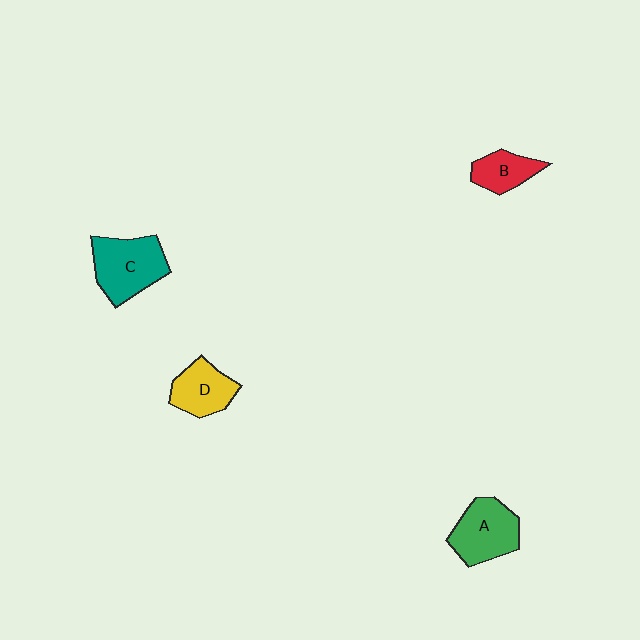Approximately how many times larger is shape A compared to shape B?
Approximately 1.6 times.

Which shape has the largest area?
Shape C (teal).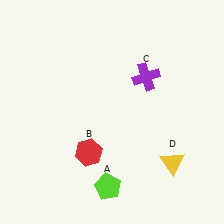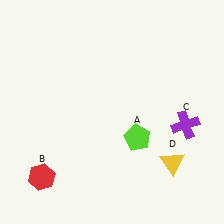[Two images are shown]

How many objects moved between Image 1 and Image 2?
3 objects moved between the two images.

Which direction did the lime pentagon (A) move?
The lime pentagon (A) moved up.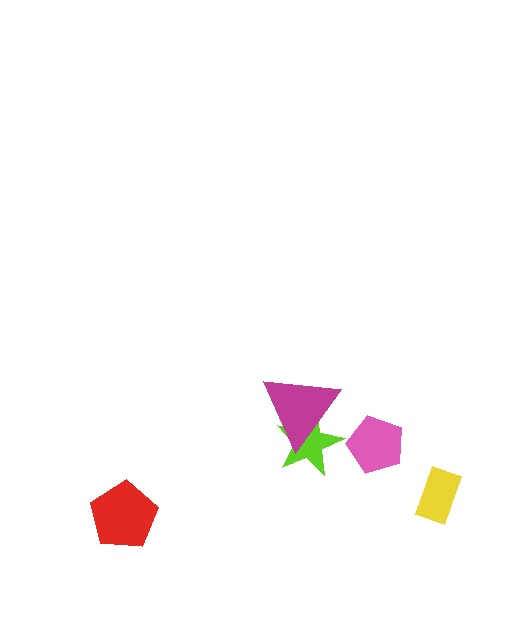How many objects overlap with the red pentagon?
0 objects overlap with the red pentagon.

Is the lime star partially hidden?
Yes, it is partially covered by another shape.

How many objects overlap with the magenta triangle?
1 object overlaps with the magenta triangle.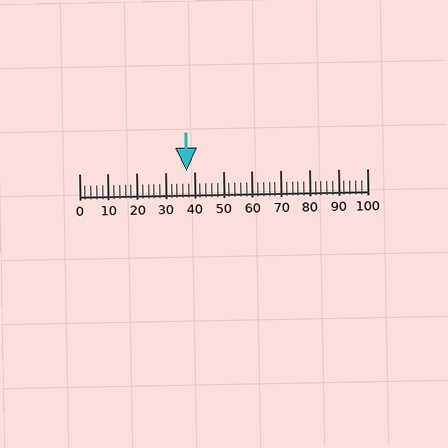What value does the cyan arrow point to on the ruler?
The cyan arrow points to approximately 37.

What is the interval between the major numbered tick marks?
The major tick marks are spaced 10 units apart.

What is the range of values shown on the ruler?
The ruler shows values from 0 to 100.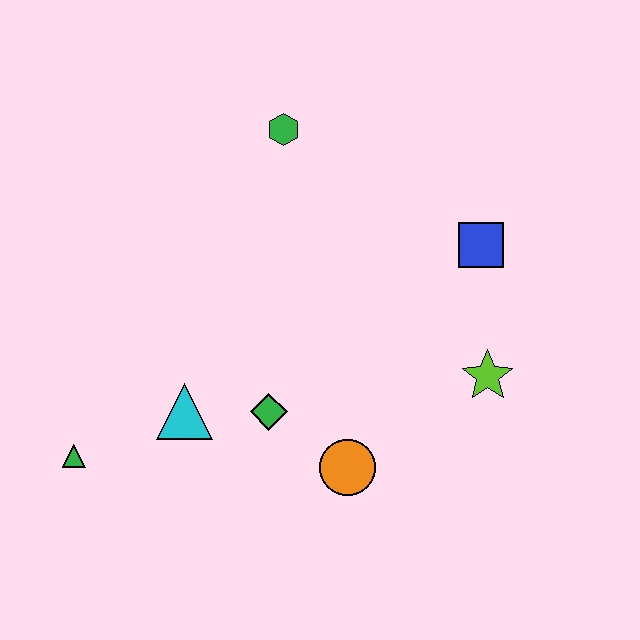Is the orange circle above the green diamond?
No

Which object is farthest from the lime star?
The green triangle is farthest from the lime star.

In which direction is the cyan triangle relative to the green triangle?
The cyan triangle is to the right of the green triangle.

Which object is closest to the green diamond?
The cyan triangle is closest to the green diamond.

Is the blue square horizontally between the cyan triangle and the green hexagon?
No